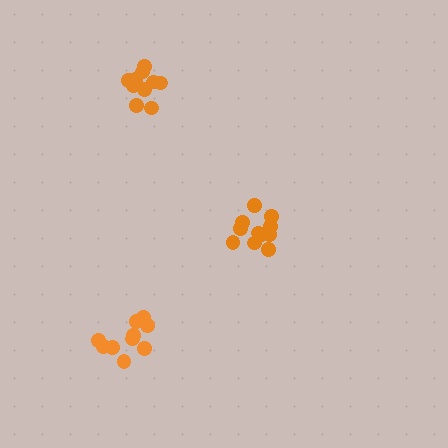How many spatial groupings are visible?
There are 3 spatial groupings.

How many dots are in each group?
Group 1: 10 dots, Group 2: 11 dots, Group 3: 11 dots (32 total).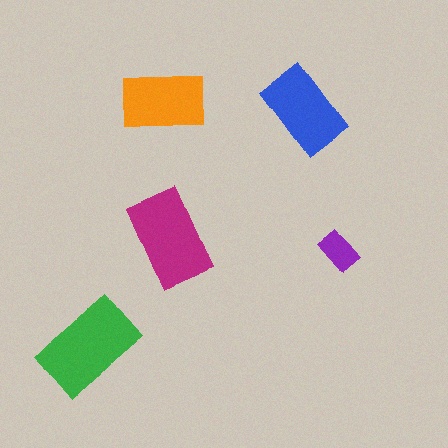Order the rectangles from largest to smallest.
the green one, the magenta one, the blue one, the orange one, the purple one.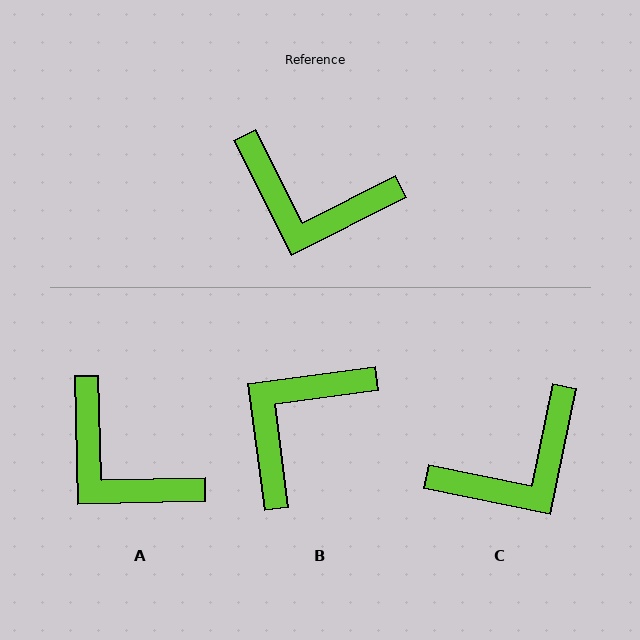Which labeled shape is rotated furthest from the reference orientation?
B, about 110 degrees away.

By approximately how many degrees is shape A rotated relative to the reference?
Approximately 26 degrees clockwise.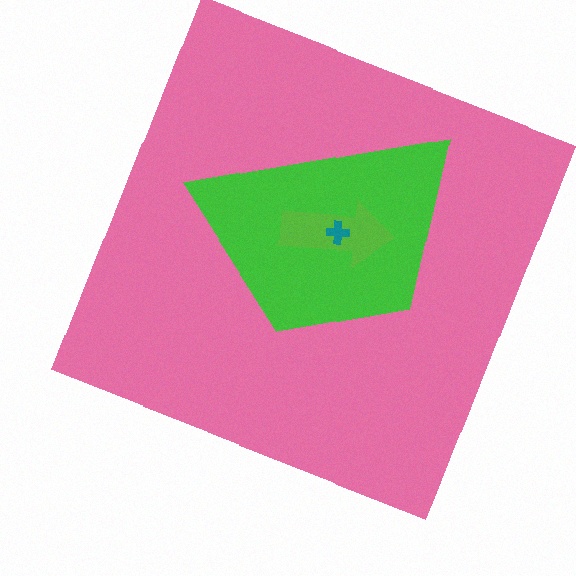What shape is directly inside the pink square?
The green trapezoid.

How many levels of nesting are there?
4.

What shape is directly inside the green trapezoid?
The lime arrow.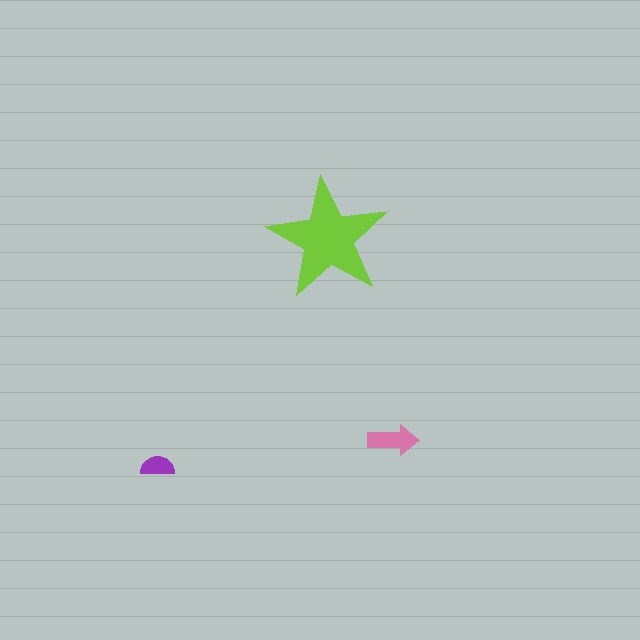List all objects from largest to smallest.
The lime star, the pink arrow, the purple semicircle.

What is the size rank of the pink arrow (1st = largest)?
2nd.